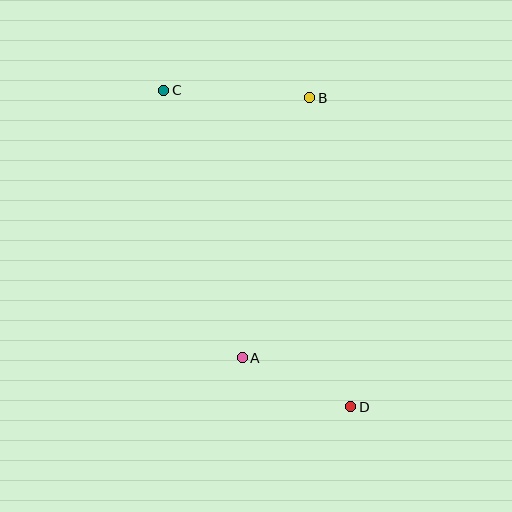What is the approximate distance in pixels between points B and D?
The distance between B and D is approximately 312 pixels.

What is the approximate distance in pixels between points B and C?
The distance between B and C is approximately 146 pixels.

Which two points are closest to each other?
Points A and D are closest to each other.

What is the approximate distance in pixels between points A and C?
The distance between A and C is approximately 279 pixels.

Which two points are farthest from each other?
Points C and D are farthest from each other.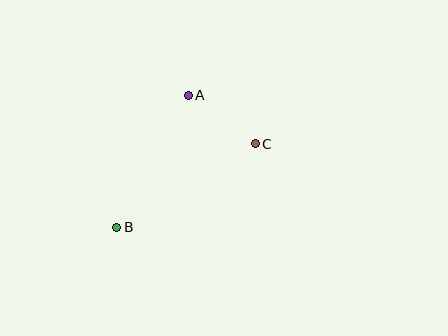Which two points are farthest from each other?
Points B and C are farthest from each other.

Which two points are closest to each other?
Points A and C are closest to each other.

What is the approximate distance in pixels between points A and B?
The distance between A and B is approximately 150 pixels.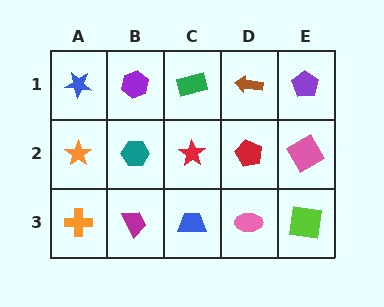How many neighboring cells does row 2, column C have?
4.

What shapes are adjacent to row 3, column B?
A teal hexagon (row 2, column B), an orange cross (row 3, column A), a blue trapezoid (row 3, column C).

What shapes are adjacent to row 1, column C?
A red star (row 2, column C), a purple hexagon (row 1, column B), a brown arrow (row 1, column D).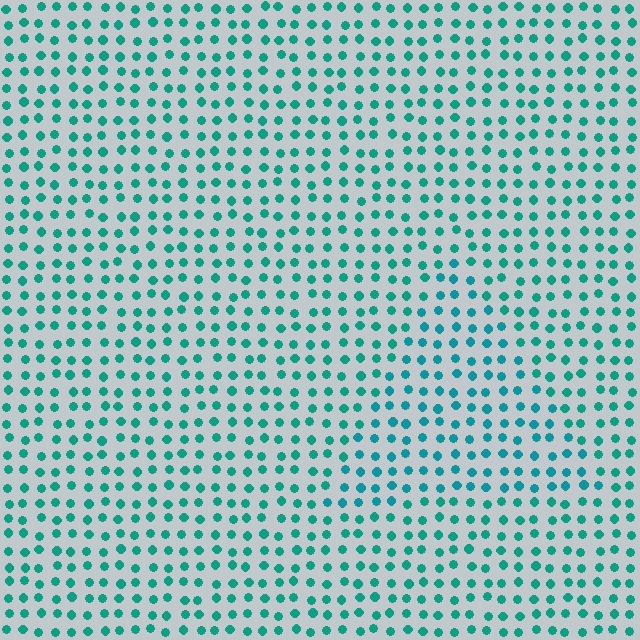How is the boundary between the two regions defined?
The boundary is defined purely by a slight shift in hue (about 14 degrees). Spacing, size, and orientation are identical on both sides.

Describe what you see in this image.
The image is filled with small teal elements in a uniform arrangement. A triangle-shaped region is visible where the elements are tinted to a slightly different hue, forming a subtle color boundary.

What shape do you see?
I see a triangle.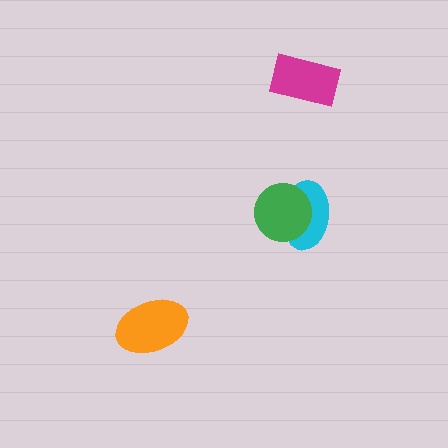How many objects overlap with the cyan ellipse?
1 object overlaps with the cyan ellipse.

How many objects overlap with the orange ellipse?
0 objects overlap with the orange ellipse.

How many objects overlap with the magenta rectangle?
0 objects overlap with the magenta rectangle.